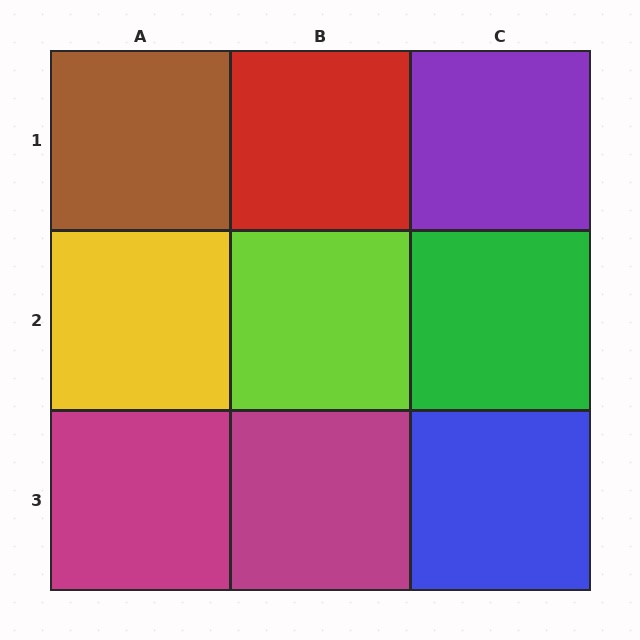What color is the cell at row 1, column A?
Brown.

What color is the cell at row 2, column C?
Green.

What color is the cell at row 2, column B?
Lime.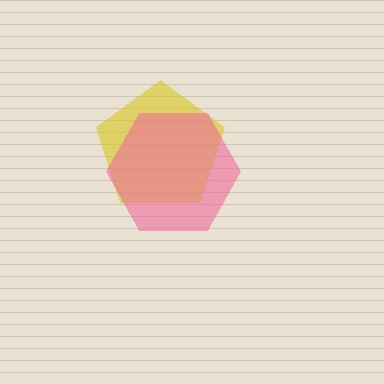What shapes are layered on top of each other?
The layered shapes are: a yellow pentagon, a pink hexagon.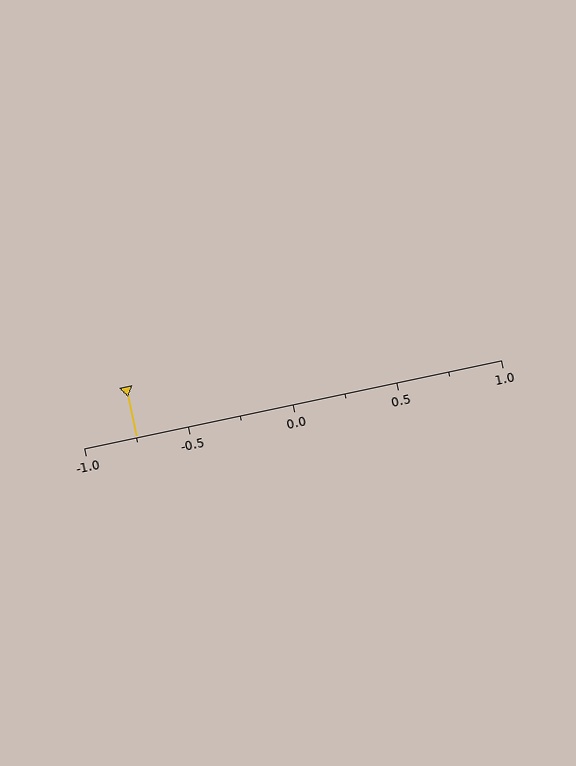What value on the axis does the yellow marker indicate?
The marker indicates approximately -0.75.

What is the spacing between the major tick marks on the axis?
The major ticks are spaced 0.5 apart.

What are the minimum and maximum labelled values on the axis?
The axis runs from -1.0 to 1.0.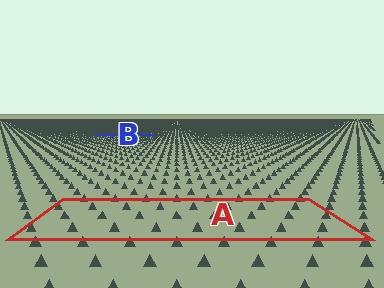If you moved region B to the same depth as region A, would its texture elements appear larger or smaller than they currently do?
They would appear larger. At a closer depth, the same texture elements are projected at a bigger on-screen size.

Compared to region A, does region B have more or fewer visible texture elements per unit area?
Region B has more texture elements per unit area — they are packed more densely because it is farther away.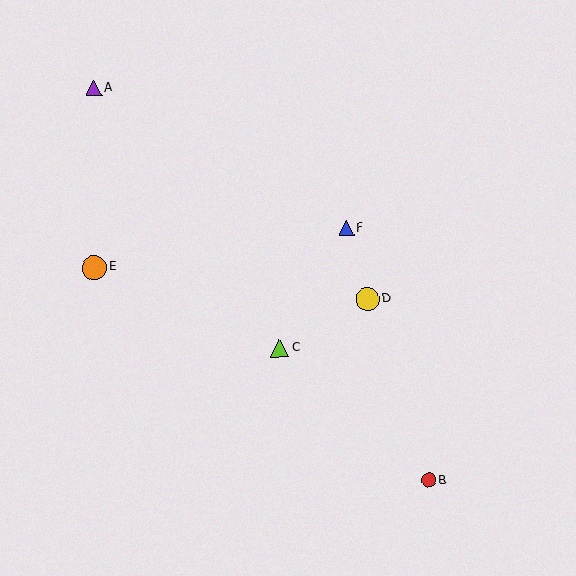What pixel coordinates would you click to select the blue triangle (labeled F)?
Click at (346, 228) to select the blue triangle F.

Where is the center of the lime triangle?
The center of the lime triangle is at (280, 348).